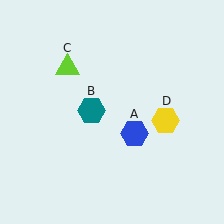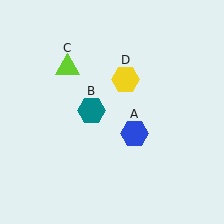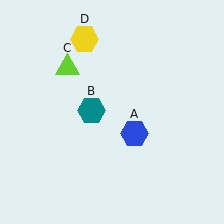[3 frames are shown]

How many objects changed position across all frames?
1 object changed position: yellow hexagon (object D).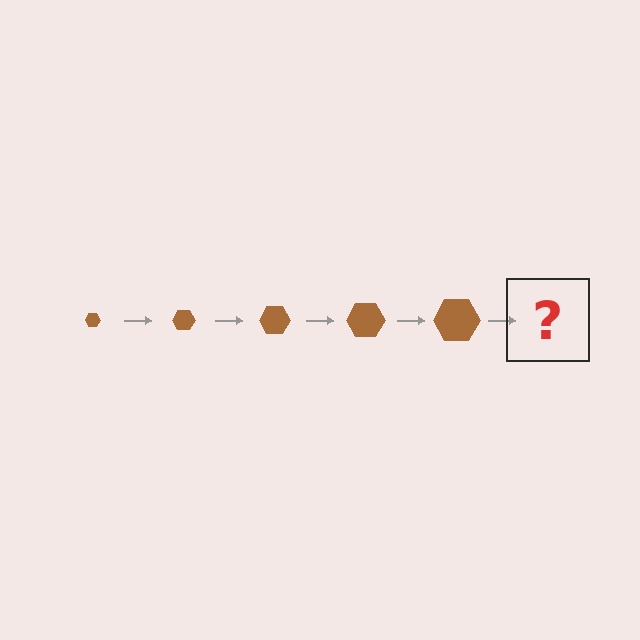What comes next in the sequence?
The next element should be a brown hexagon, larger than the previous one.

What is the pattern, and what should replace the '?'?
The pattern is that the hexagon gets progressively larger each step. The '?' should be a brown hexagon, larger than the previous one.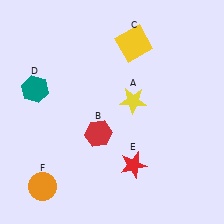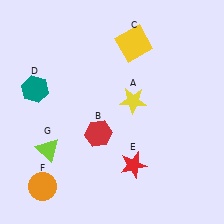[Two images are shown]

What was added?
A lime triangle (G) was added in Image 2.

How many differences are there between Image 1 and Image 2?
There is 1 difference between the two images.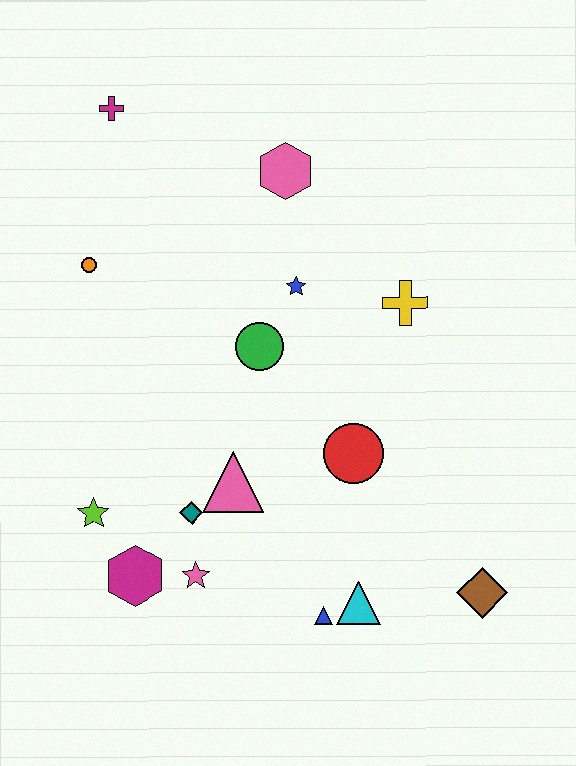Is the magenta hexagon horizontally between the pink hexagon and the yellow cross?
No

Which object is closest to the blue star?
The green circle is closest to the blue star.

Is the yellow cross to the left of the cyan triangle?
No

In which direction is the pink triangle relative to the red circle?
The pink triangle is to the left of the red circle.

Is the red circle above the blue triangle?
Yes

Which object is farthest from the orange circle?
The brown diamond is farthest from the orange circle.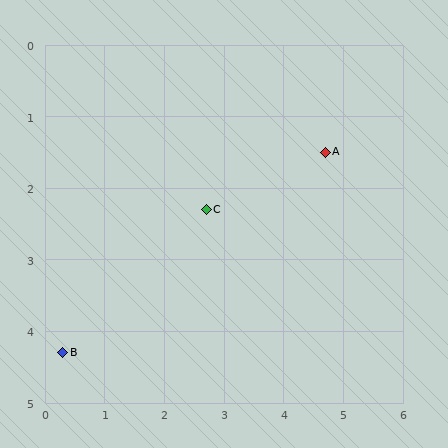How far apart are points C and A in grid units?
Points C and A are about 2.2 grid units apart.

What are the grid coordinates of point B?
Point B is at approximately (0.3, 4.3).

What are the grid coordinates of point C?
Point C is at approximately (2.7, 2.3).